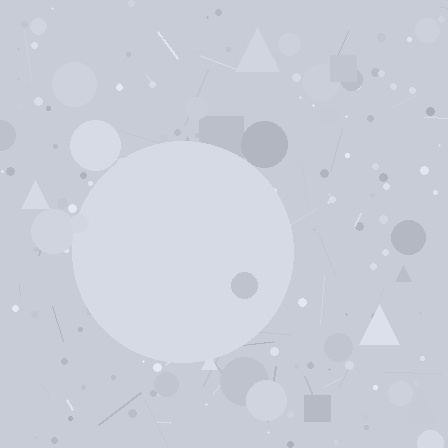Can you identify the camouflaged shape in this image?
The camouflaged shape is a circle.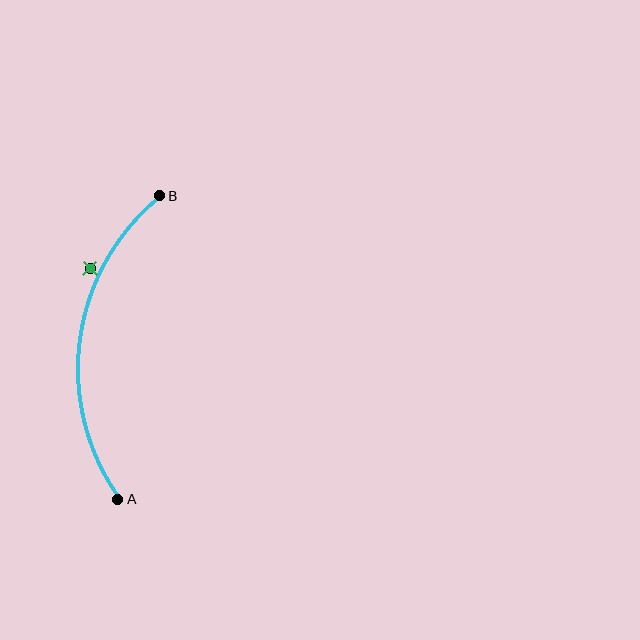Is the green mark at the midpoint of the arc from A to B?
No — the green mark does not lie on the arc at all. It sits slightly outside the curve.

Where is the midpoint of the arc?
The arc midpoint is the point on the curve farthest from the straight line joining A and B. It sits to the left of that line.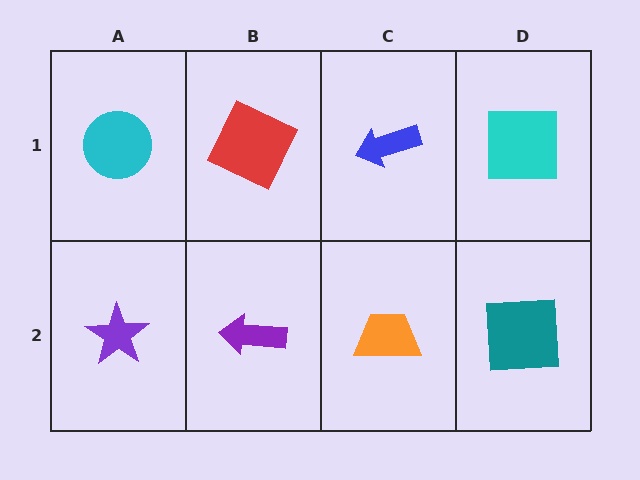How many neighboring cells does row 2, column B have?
3.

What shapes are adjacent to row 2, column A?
A cyan circle (row 1, column A), a purple arrow (row 2, column B).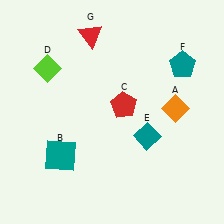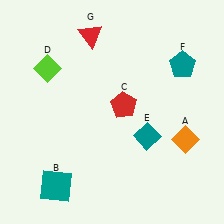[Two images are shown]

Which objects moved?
The objects that moved are: the orange diamond (A), the teal square (B).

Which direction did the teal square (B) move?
The teal square (B) moved down.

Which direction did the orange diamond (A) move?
The orange diamond (A) moved down.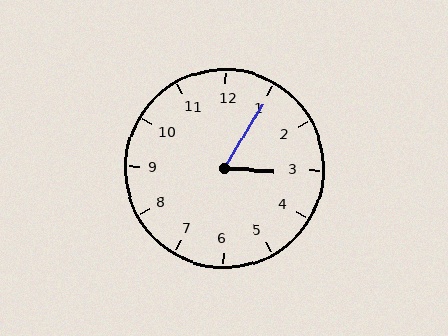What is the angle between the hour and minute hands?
Approximately 62 degrees.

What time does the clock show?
3:05.